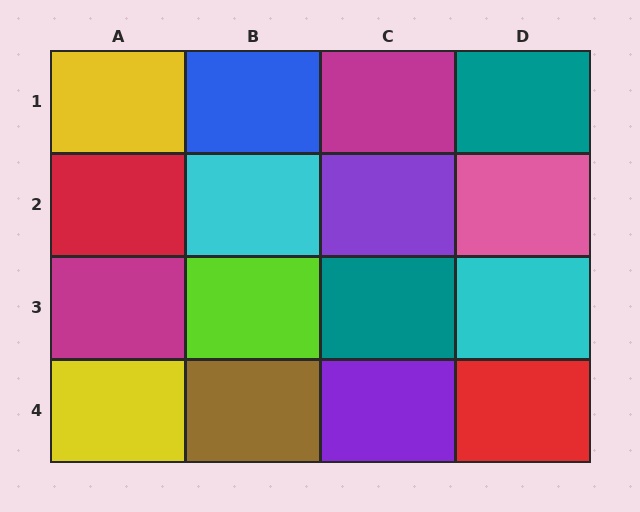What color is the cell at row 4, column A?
Yellow.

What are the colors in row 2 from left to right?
Red, cyan, purple, pink.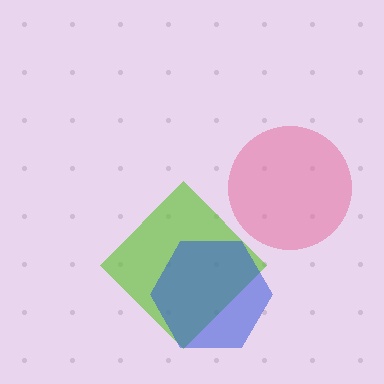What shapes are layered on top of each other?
The layered shapes are: a lime diamond, a pink circle, a blue hexagon.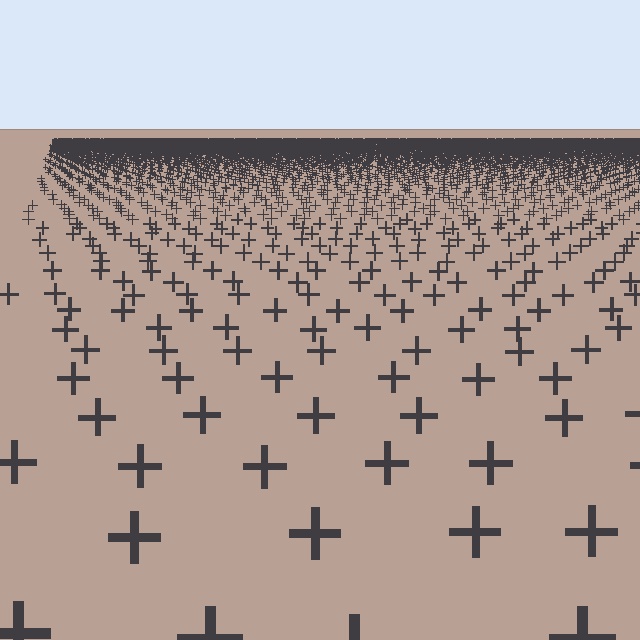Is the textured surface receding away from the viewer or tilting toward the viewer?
The surface is receding away from the viewer. Texture elements get smaller and denser toward the top.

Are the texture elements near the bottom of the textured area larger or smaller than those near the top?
Larger. Near the bottom, elements are closer to the viewer and appear at a bigger on-screen size.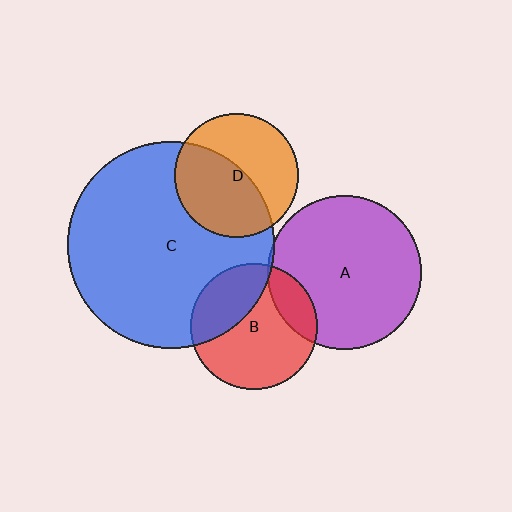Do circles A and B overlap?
Yes.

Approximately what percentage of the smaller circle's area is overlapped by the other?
Approximately 15%.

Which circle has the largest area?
Circle C (blue).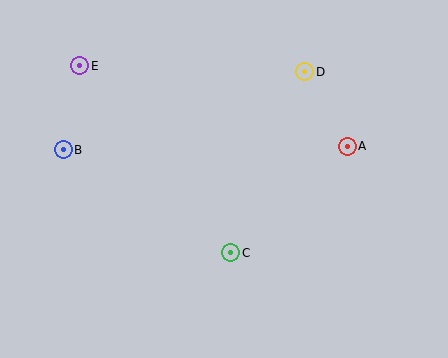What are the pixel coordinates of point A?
Point A is at (347, 146).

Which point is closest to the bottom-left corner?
Point B is closest to the bottom-left corner.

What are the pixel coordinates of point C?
Point C is at (231, 253).